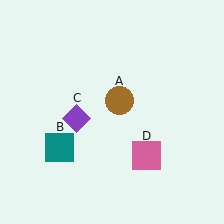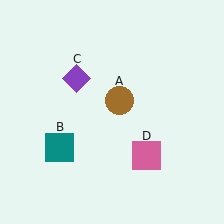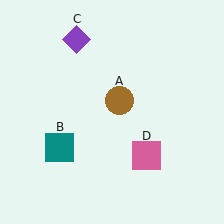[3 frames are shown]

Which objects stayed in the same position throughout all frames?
Brown circle (object A) and teal square (object B) and pink square (object D) remained stationary.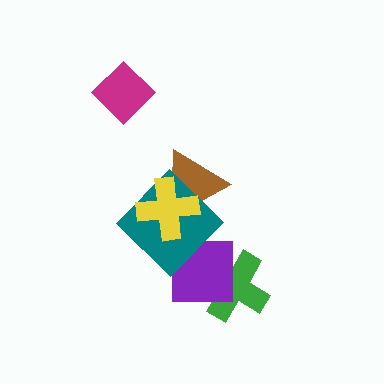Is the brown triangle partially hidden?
Yes, it is partially covered by another shape.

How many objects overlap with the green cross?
1 object overlaps with the green cross.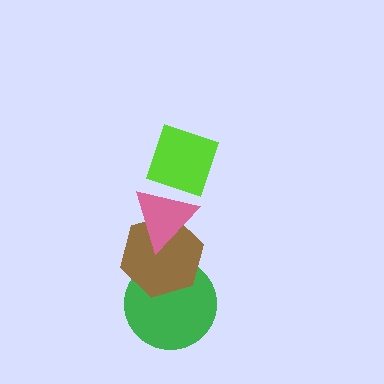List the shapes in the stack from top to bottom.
From top to bottom: the lime diamond, the pink triangle, the brown hexagon, the green circle.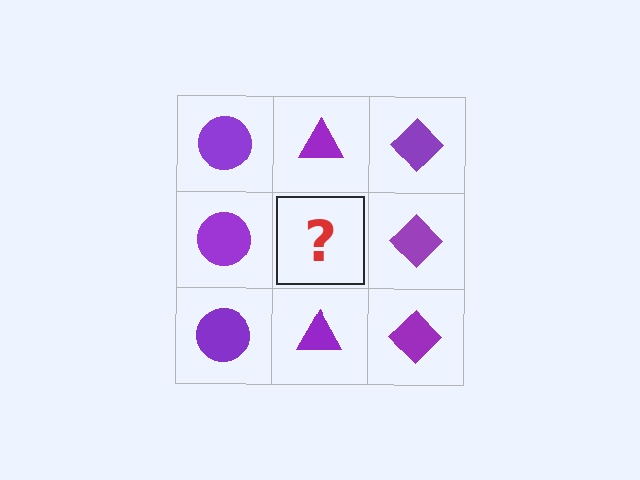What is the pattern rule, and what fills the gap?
The rule is that each column has a consistent shape. The gap should be filled with a purple triangle.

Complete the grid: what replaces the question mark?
The question mark should be replaced with a purple triangle.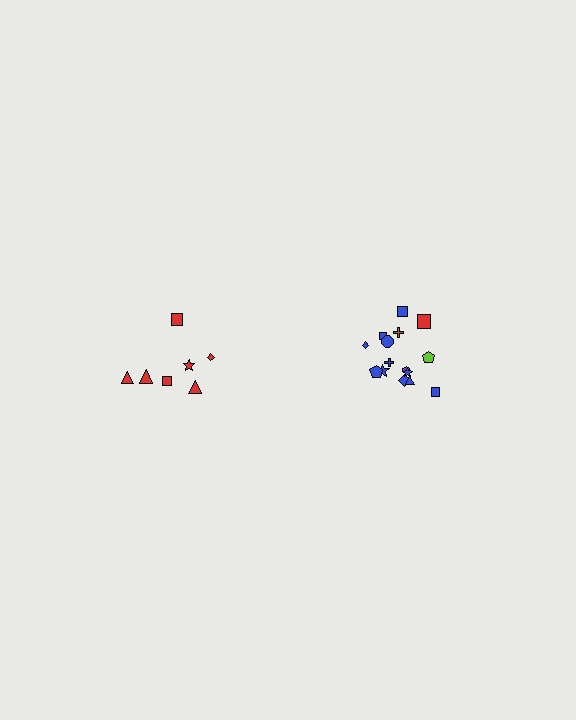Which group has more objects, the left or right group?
The right group.